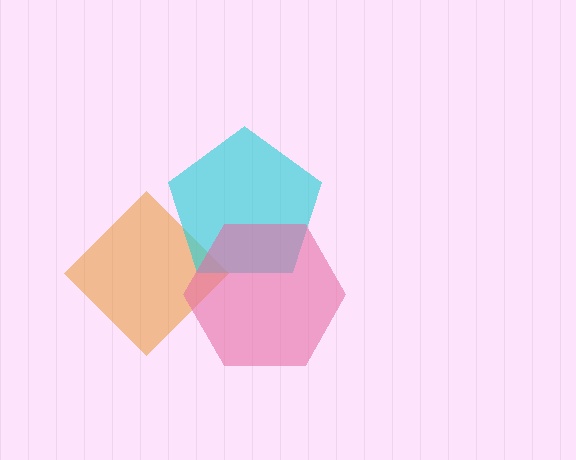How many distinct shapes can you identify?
There are 3 distinct shapes: an orange diamond, a cyan pentagon, a pink hexagon.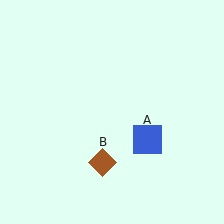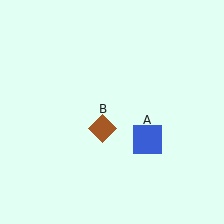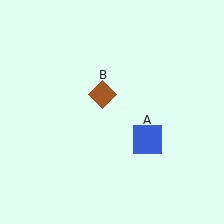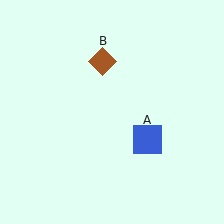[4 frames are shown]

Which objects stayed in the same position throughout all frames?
Blue square (object A) remained stationary.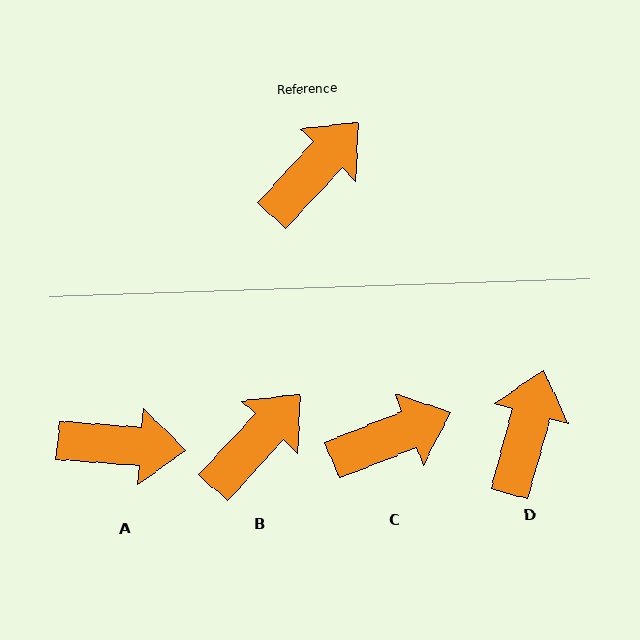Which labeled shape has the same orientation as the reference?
B.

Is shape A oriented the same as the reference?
No, it is off by about 51 degrees.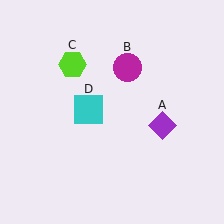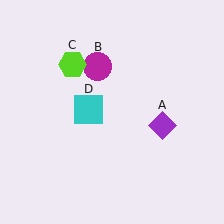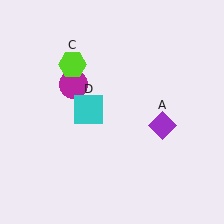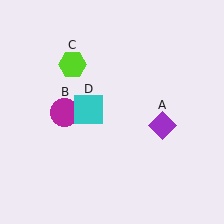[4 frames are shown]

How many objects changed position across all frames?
1 object changed position: magenta circle (object B).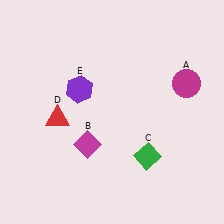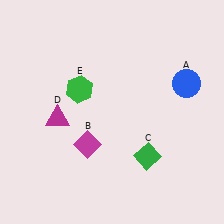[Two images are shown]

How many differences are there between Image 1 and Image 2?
There are 3 differences between the two images.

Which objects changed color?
A changed from magenta to blue. D changed from red to magenta. E changed from purple to green.